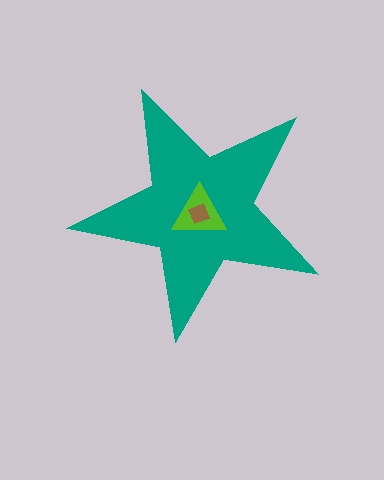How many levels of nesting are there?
3.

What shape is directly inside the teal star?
The lime triangle.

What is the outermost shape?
The teal star.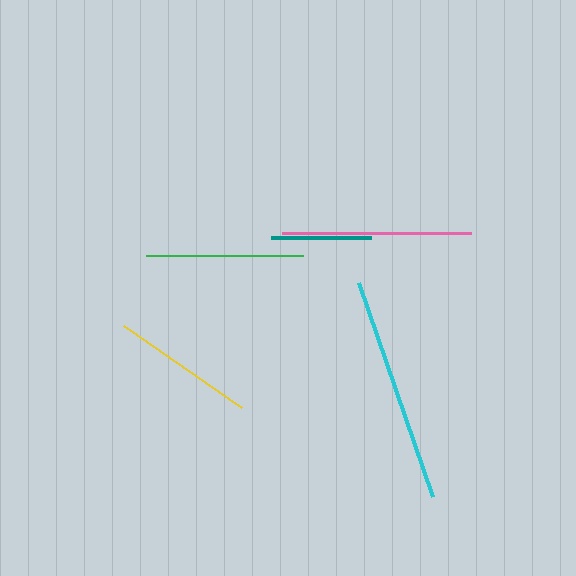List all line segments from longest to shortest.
From longest to shortest: cyan, pink, green, yellow, teal.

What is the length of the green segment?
The green segment is approximately 157 pixels long.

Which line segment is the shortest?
The teal line is the shortest at approximately 100 pixels.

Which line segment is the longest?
The cyan line is the longest at approximately 226 pixels.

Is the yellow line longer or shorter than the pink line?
The pink line is longer than the yellow line.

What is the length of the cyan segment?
The cyan segment is approximately 226 pixels long.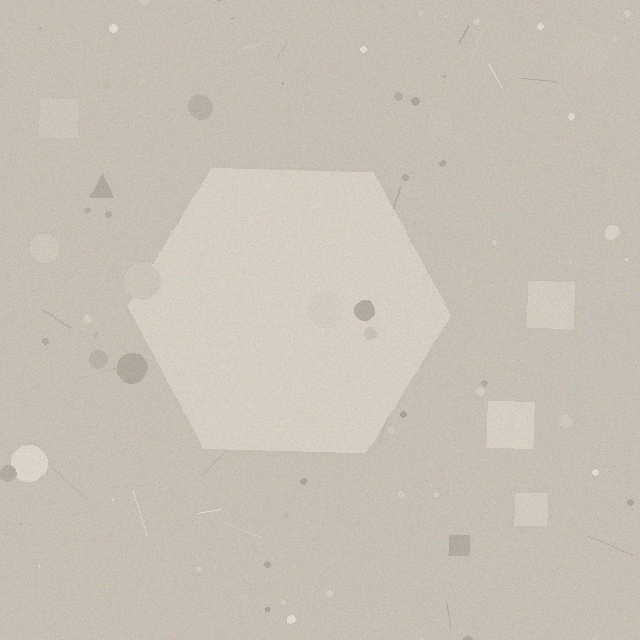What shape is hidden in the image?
A hexagon is hidden in the image.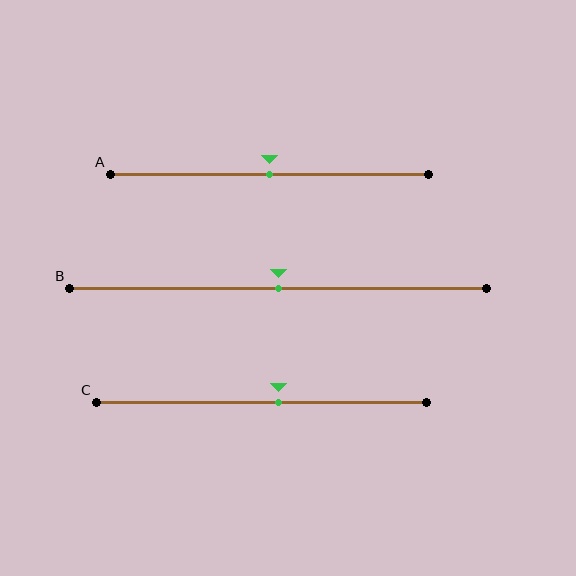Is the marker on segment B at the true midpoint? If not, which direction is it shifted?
Yes, the marker on segment B is at the true midpoint.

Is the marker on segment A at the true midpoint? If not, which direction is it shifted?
Yes, the marker on segment A is at the true midpoint.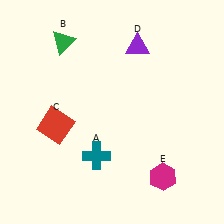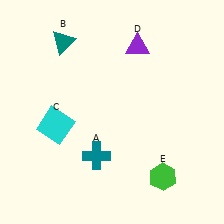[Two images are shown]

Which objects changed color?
B changed from green to teal. C changed from red to cyan. E changed from magenta to green.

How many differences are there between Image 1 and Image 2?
There are 3 differences between the two images.